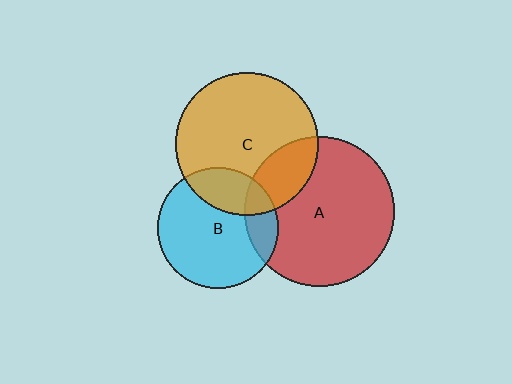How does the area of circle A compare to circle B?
Approximately 1.5 times.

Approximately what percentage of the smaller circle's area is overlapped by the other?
Approximately 15%.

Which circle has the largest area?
Circle A (red).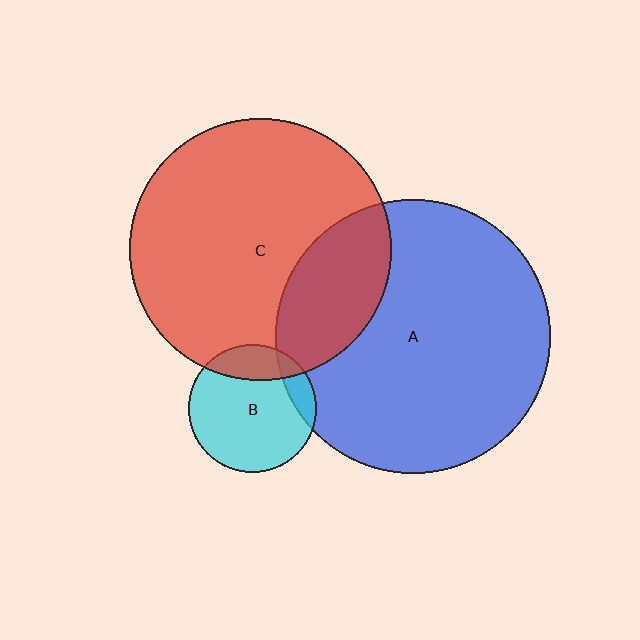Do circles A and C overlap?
Yes.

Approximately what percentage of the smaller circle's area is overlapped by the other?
Approximately 25%.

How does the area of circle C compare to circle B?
Approximately 4.2 times.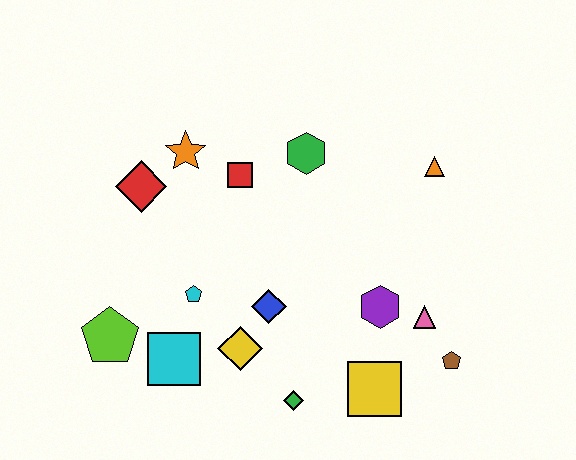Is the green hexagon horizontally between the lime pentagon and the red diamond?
No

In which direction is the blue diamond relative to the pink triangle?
The blue diamond is to the left of the pink triangle.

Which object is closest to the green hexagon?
The red square is closest to the green hexagon.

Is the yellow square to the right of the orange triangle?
No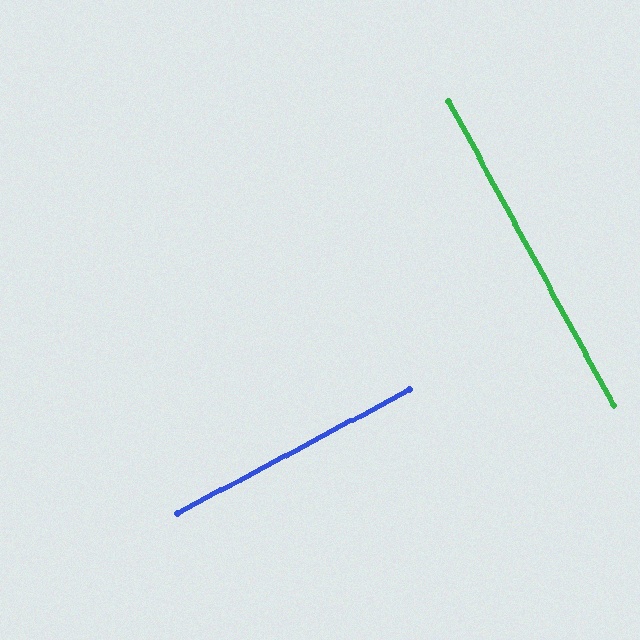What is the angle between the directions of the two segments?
Approximately 90 degrees.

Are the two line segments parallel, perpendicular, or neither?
Perpendicular — they meet at approximately 90°.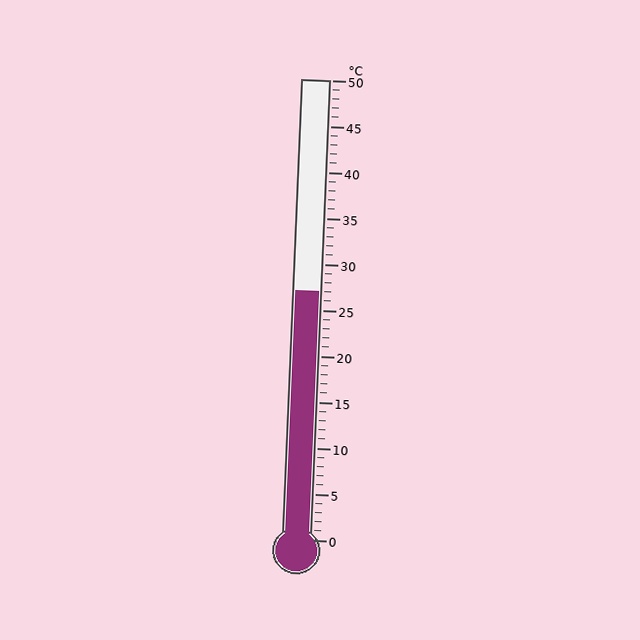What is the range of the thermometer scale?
The thermometer scale ranges from 0°C to 50°C.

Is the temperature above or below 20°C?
The temperature is above 20°C.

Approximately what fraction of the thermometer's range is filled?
The thermometer is filled to approximately 55% of its range.